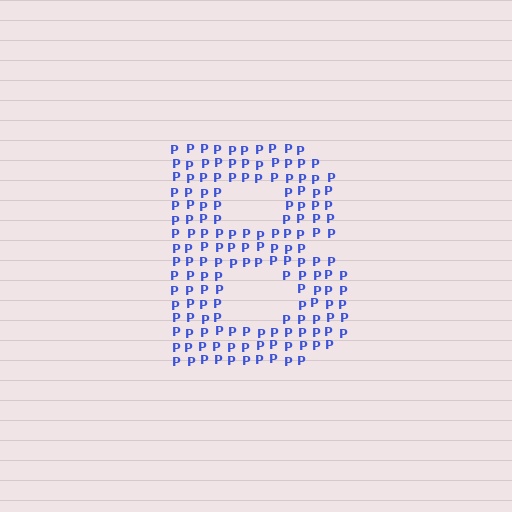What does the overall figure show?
The overall figure shows the letter B.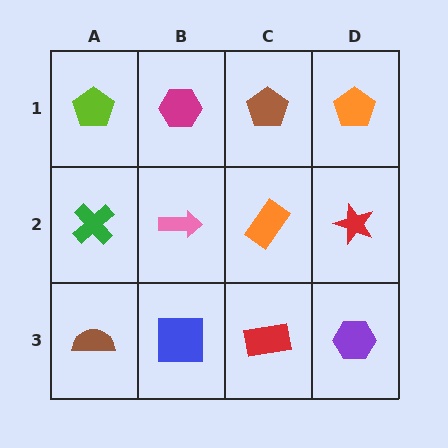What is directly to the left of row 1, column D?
A brown pentagon.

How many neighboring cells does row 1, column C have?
3.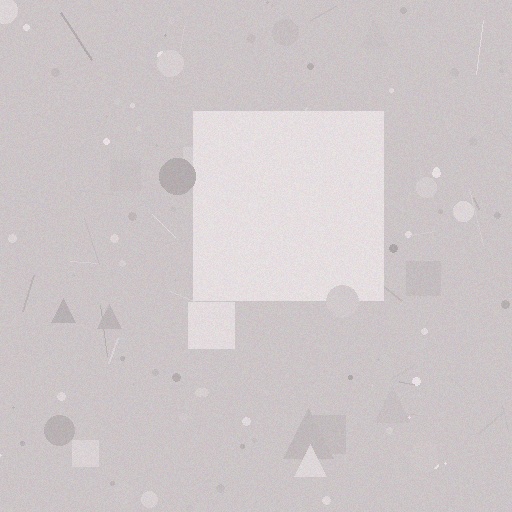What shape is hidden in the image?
A square is hidden in the image.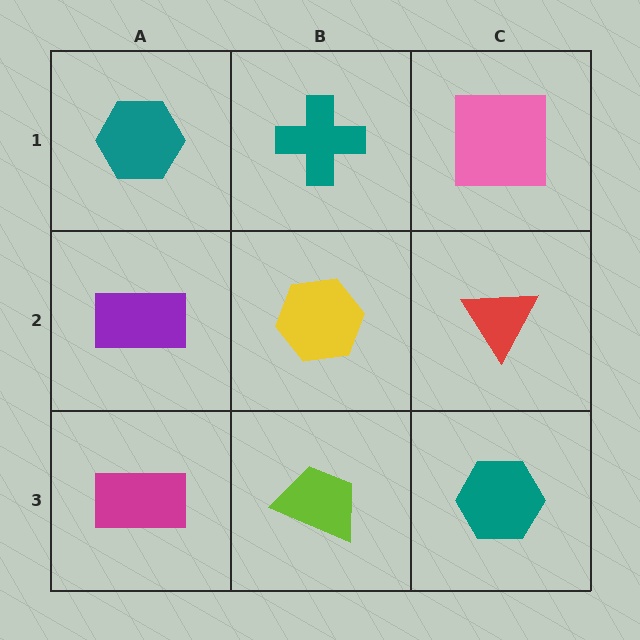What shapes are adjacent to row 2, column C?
A pink square (row 1, column C), a teal hexagon (row 3, column C), a yellow hexagon (row 2, column B).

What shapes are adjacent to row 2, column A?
A teal hexagon (row 1, column A), a magenta rectangle (row 3, column A), a yellow hexagon (row 2, column B).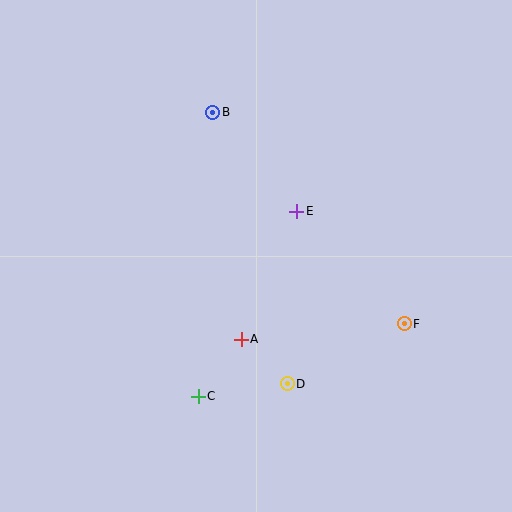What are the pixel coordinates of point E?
Point E is at (297, 211).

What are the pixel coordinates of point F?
Point F is at (404, 324).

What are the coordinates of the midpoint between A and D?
The midpoint between A and D is at (264, 361).